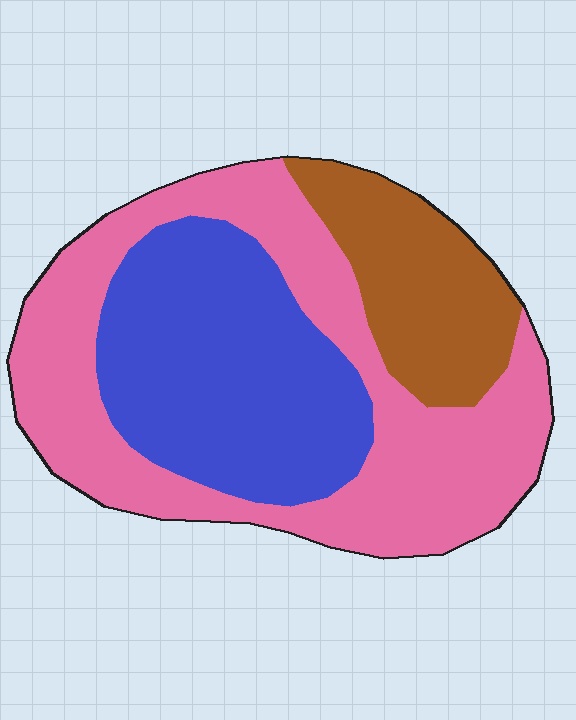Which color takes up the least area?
Brown, at roughly 20%.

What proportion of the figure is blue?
Blue takes up about one third (1/3) of the figure.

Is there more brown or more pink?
Pink.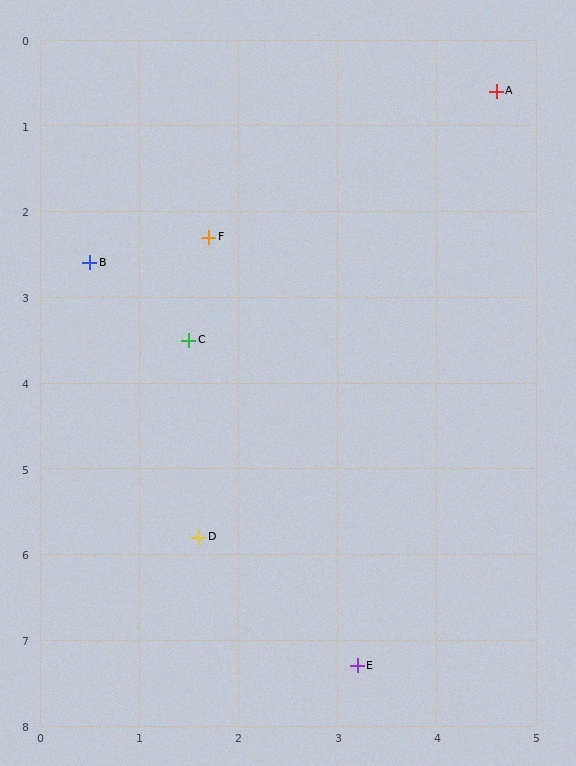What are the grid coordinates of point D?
Point D is at approximately (1.6, 5.8).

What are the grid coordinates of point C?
Point C is at approximately (1.5, 3.5).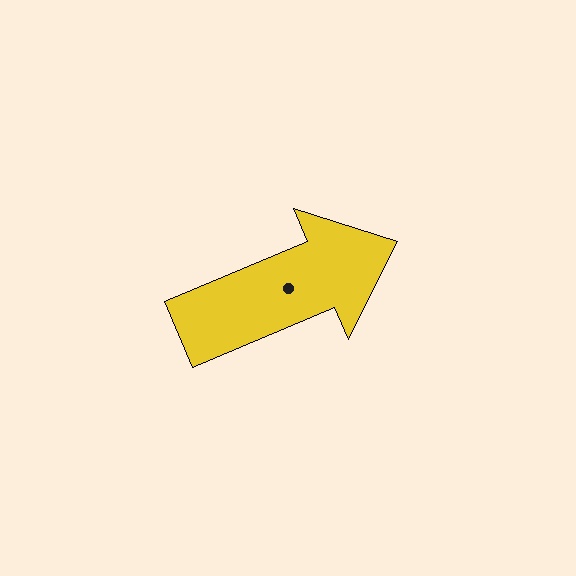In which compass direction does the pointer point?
Northeast.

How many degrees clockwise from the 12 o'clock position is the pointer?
Approximately 67 degrees.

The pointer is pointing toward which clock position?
Roughly 2 o'clock.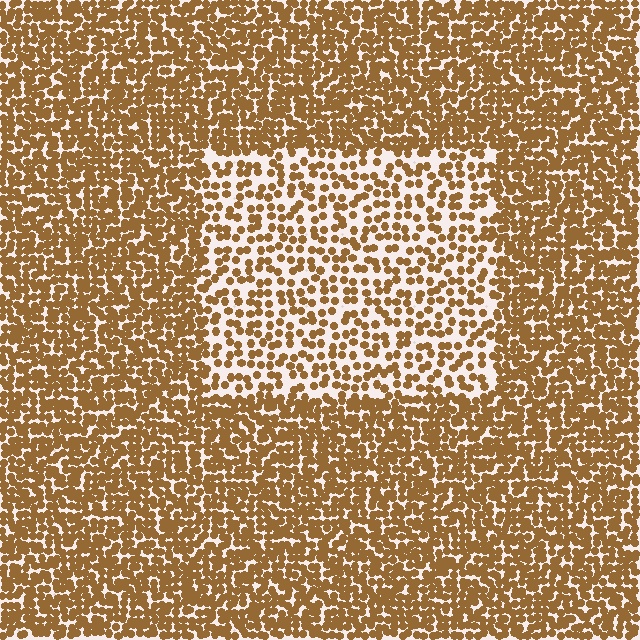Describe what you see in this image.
The image contains small brown elements arranged at two different densities. A rectangle-shaped region is visible where the elements are less densely packed than the surrounding area.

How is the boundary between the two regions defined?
The boundary is defined by a change in element density (approximately 2.0x ratio). All elements are the same color, size, and shape.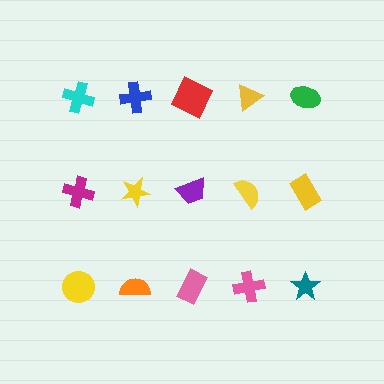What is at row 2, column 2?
A yellow star.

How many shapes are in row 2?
5 shapes.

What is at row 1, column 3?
A red square.